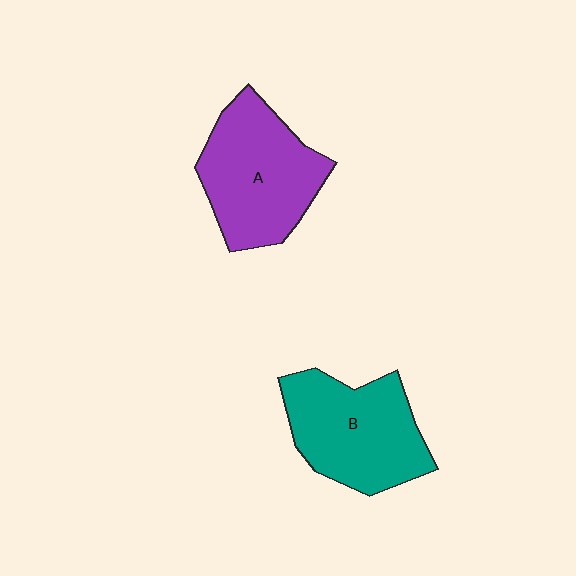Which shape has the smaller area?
Shape B (teal).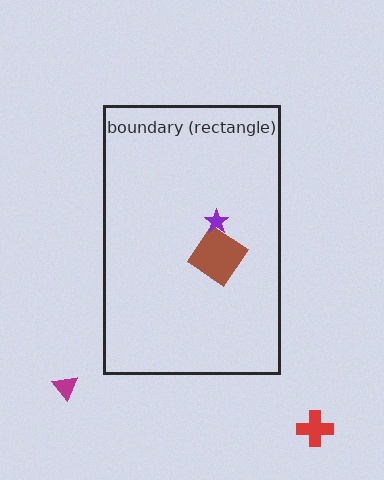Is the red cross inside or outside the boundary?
Outside.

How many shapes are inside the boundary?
2 inside, 2 outside.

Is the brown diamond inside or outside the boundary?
Inside.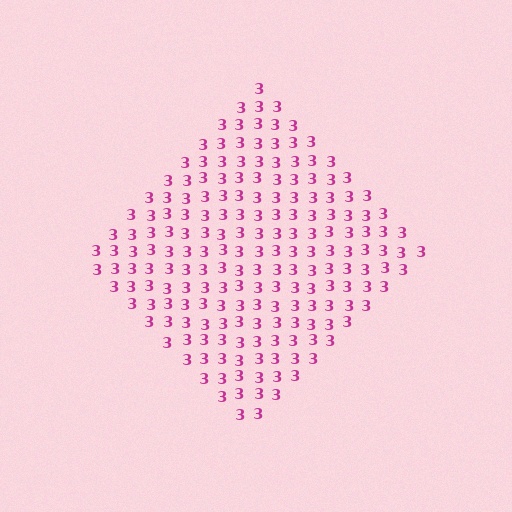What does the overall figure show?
The overall figure shows a diamond.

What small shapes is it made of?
It is made of small digit 3's.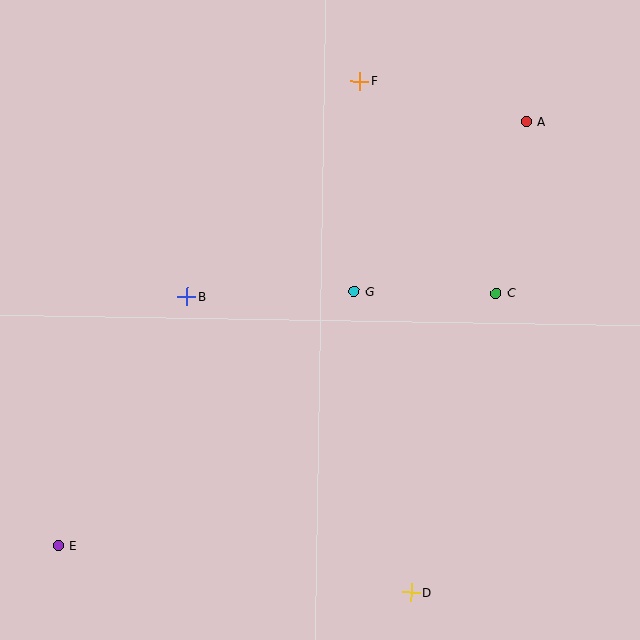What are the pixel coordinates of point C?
Point C is at (496, 293).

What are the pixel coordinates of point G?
Point G is at (354, 291).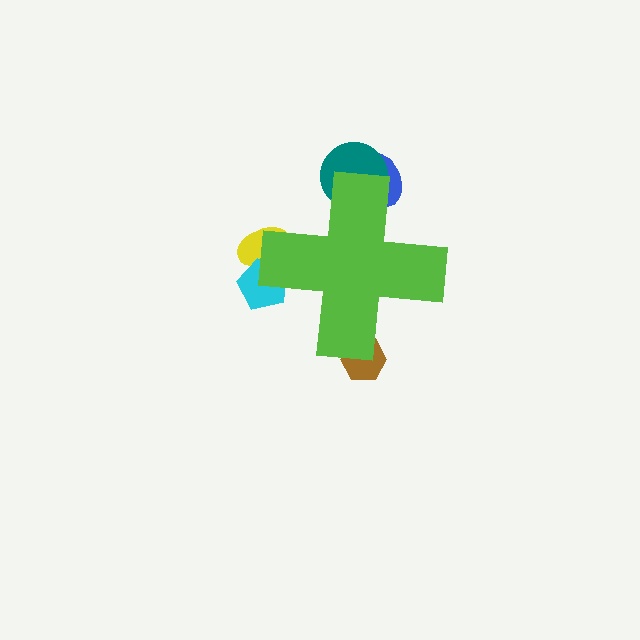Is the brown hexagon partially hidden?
Yes, the brown hexagon is partially hidden behind the lime cross.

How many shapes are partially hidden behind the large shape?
5 shapes are partially hidden.